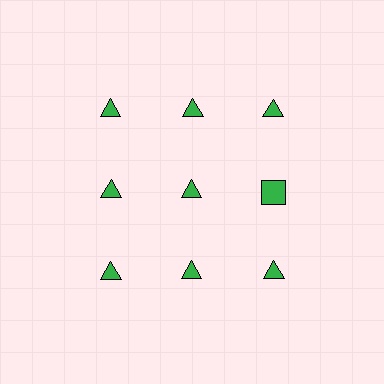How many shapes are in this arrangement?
There are 9 shapes arranged in a grid pattern.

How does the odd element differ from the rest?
It has a different shape: square instead of triangle.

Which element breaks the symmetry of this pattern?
The green square in the second row, center column breaks the symmetry. All other shapes are green triangles.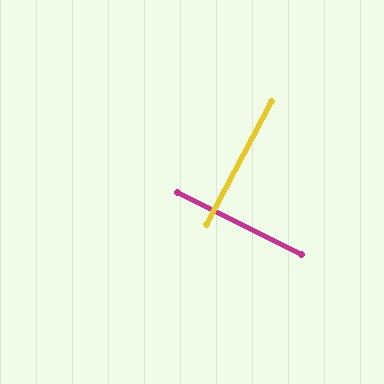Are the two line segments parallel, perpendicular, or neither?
Perpendicular — they meet at approximately 88°.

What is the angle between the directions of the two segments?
Approximately 88 degrees.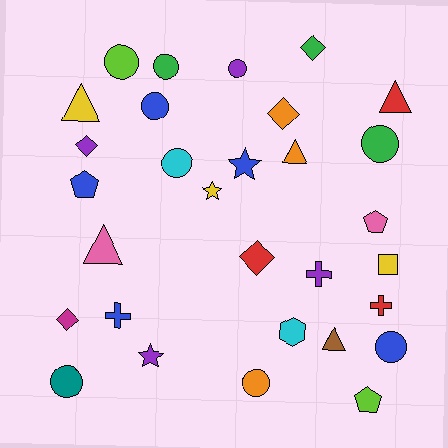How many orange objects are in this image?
There are 3 orange objects.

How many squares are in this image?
There is 1 square.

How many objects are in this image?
There are 30 objects.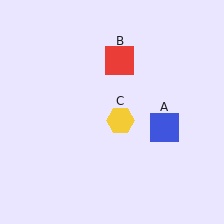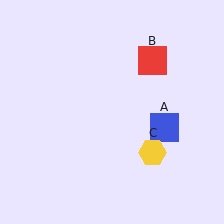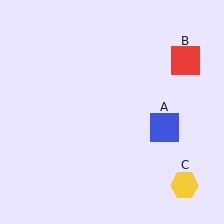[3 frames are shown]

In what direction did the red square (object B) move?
The red square (object B) moved right.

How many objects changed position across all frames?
2 objects changed position: red square (object B), yellow hexagon (object C).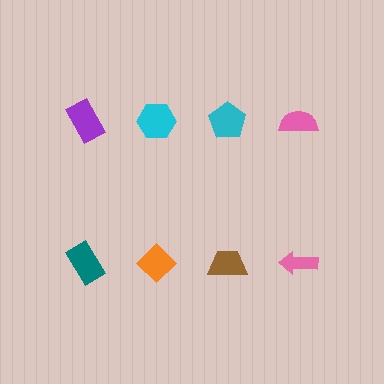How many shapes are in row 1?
4 shapes.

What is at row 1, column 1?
A purple rectangle.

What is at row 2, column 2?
An orange diamond.